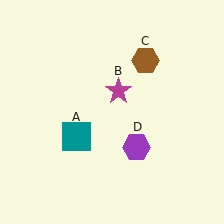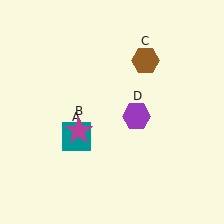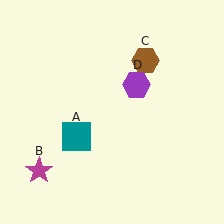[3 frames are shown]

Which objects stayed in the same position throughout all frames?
Teal square (object A) and brown hexagon (object C) remained stationary.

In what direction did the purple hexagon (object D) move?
The purple hexagon (object D) moved up.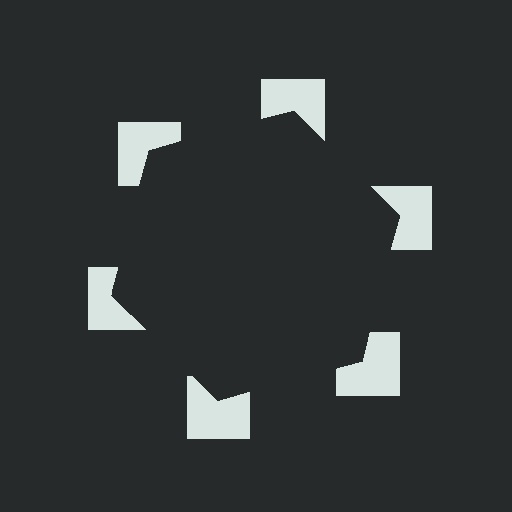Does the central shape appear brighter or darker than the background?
It typically appears slightly darker than the background, even though no actual brightness change is drawn.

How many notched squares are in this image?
There are 6 — one at each vertex of the illusory hexagon.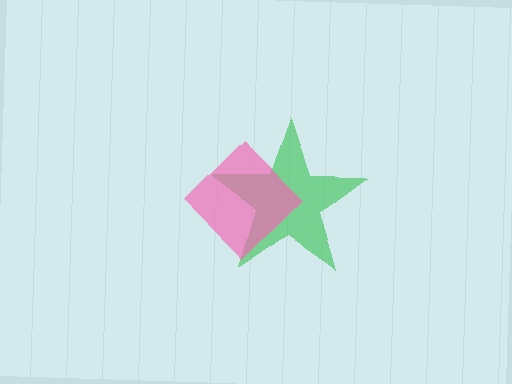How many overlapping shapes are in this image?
There are 2 overlapping shapes in the image.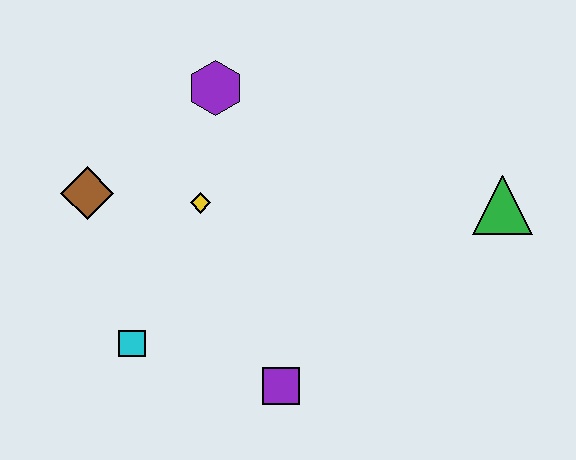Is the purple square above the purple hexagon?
No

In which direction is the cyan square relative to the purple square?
The cyan square is to the left of the purple square.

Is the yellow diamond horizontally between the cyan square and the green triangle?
Yes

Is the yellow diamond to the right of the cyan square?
Yes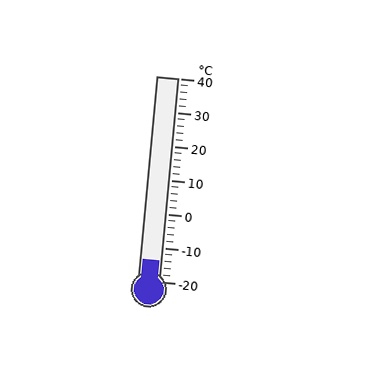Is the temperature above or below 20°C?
The temperature is below 20°C.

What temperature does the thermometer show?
The thermometer shows approximately -14°C.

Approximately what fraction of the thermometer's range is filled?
The thermometer is filled to approximately 10% of its range.